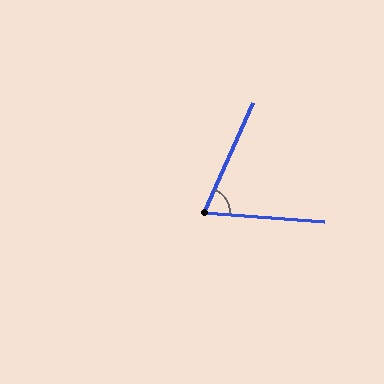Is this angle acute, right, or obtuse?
It is acute.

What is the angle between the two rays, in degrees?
Approximately 70 degrees.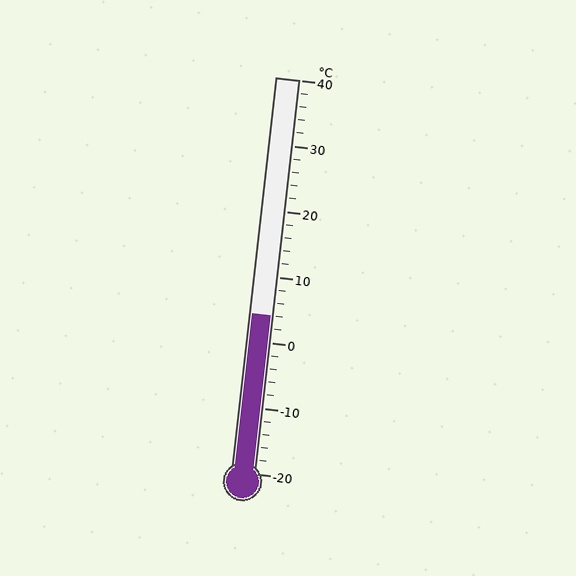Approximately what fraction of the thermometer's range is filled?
The thermometer is filled to approximately 40% of its range.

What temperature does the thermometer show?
The thermometer shows approximately 4°C.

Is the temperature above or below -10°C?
The temperature is above -10°C.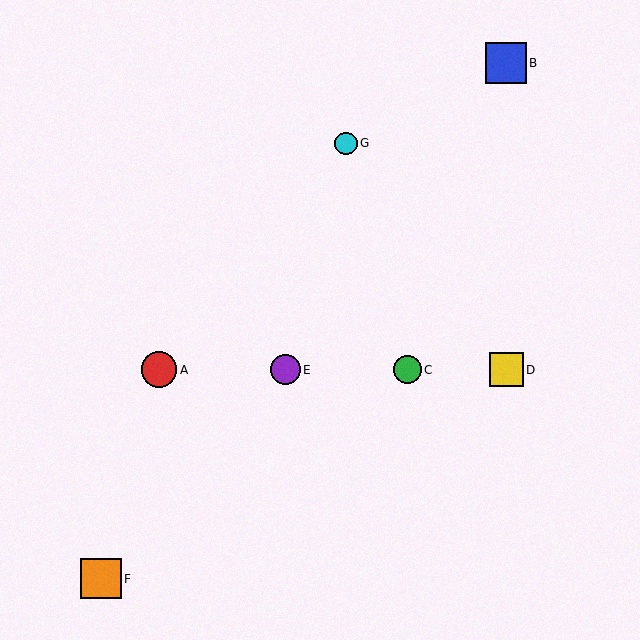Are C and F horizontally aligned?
No, C is at y≈370 and F is at y≈579.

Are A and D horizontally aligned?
Yes, both are at y≈370.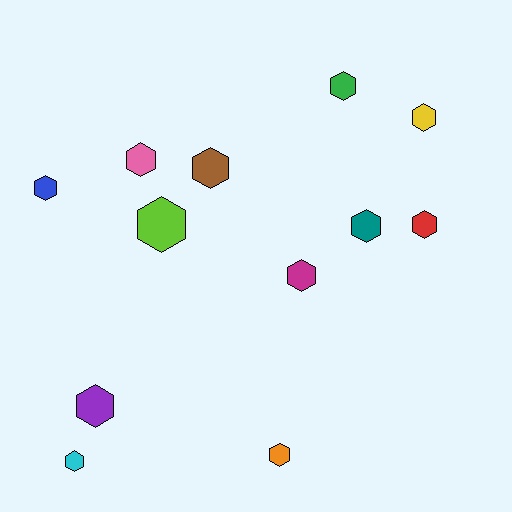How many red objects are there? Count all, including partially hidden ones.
There is 1 red object.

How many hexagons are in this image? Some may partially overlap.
There are 12 hexagons.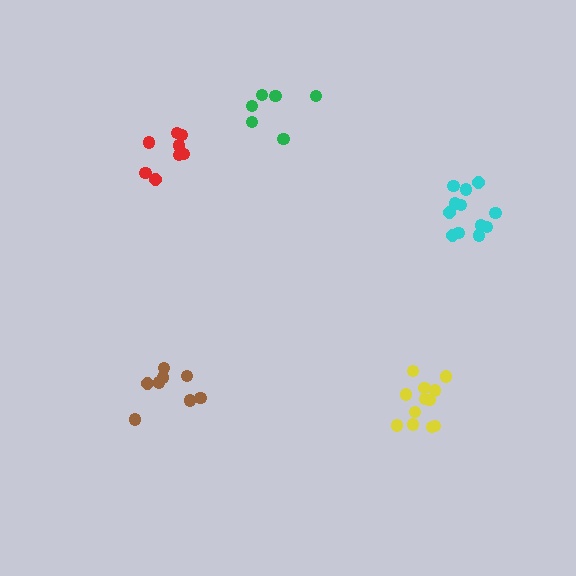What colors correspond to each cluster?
The clusters are colored: yellow, cyan, green, brown, red.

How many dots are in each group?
Group 1: 12 dots, Group 2: 12 dots, Group 3: 6 dots, Group 4: 8 dots, Group 5: 8 dots (46 total).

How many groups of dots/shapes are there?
There are 5 groups.